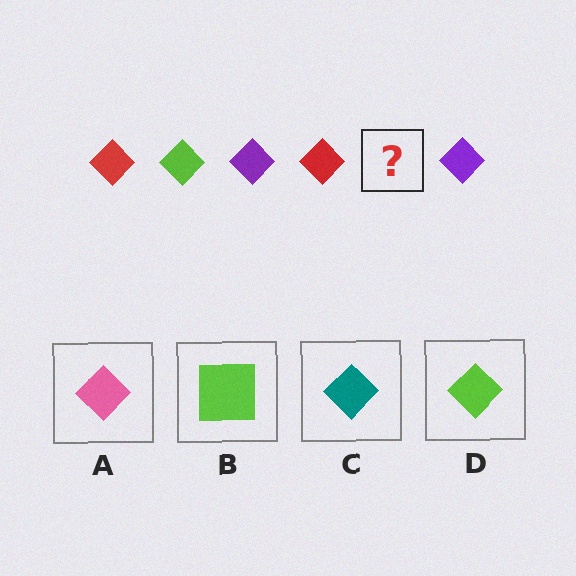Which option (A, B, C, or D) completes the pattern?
D.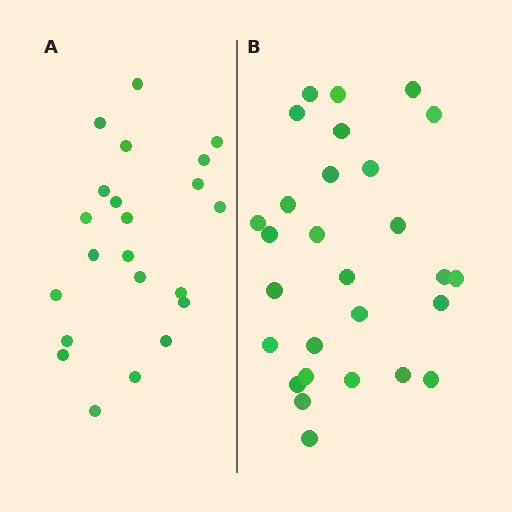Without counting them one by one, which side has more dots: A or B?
Region B (the right region) has more dots.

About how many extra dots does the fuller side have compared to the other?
Region B has about 6 more dots than region A.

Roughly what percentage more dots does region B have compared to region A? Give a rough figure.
About 25% more.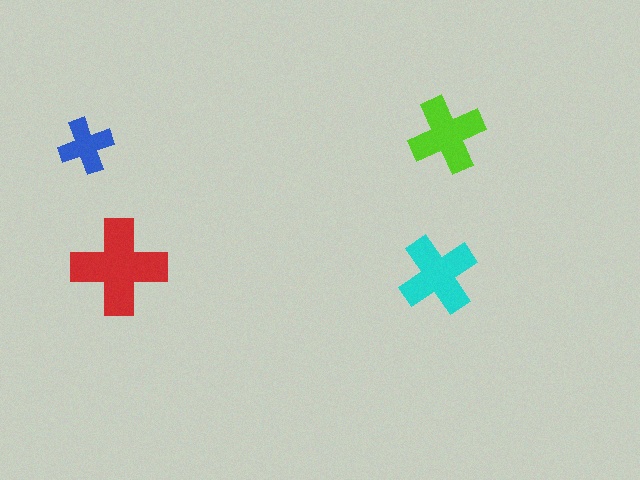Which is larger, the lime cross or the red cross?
The red one.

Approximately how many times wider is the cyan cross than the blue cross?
About 1.5 times wider.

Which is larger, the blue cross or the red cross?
The red one.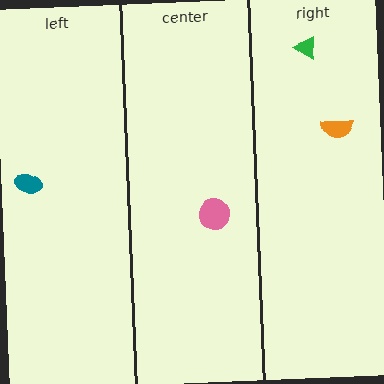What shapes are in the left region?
The teal ellipse.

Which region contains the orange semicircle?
The right region.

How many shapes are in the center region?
1.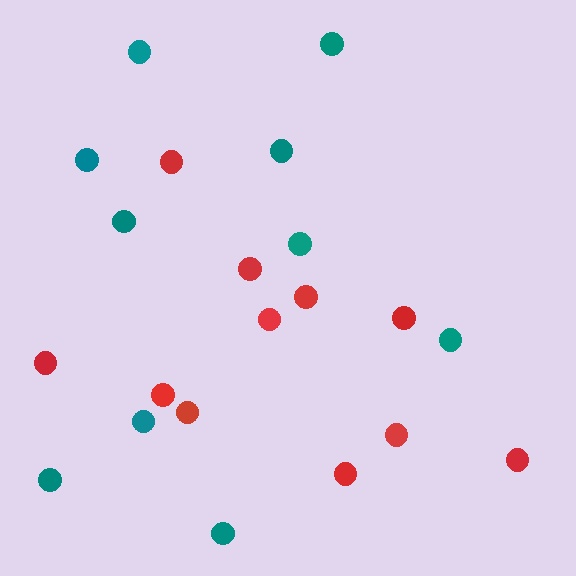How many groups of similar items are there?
There are 2 groups: one group of red circles (11) and one group of teal circles (10).